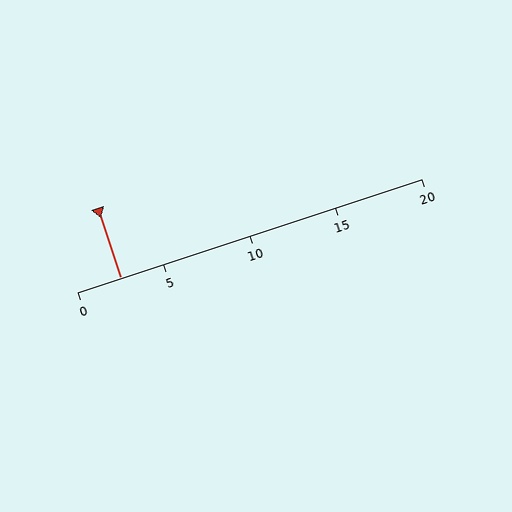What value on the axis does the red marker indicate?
The marker indicates approximately 2.5.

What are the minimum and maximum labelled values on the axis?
The axis runs from 0 to 20.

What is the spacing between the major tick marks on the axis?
The major ticks are spaced 5 apart.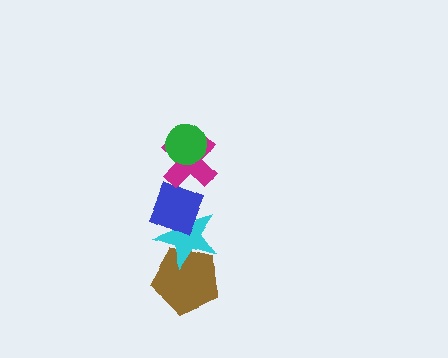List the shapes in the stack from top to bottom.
From top to bottom: the green circle, the magenta cross, the blue diamond, the cyan star, the brown pentagon.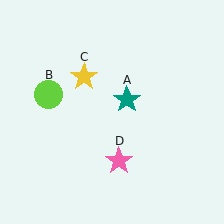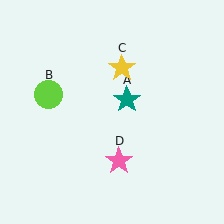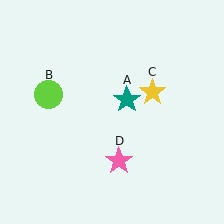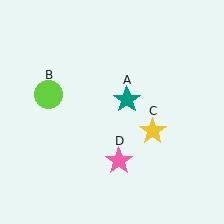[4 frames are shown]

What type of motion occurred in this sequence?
The yellow star (object C) rotated clockwise around the center of the scene.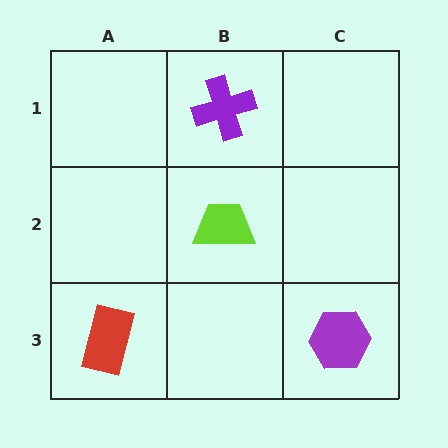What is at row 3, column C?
A purple hexagon.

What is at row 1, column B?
A purple cross.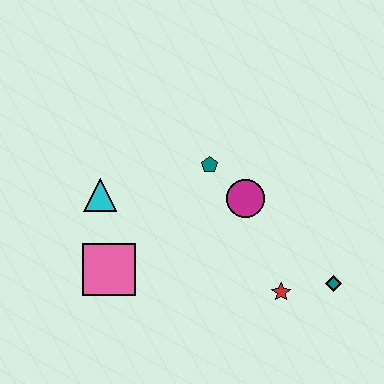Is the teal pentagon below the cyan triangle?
No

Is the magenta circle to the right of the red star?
No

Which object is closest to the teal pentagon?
The magenta circle is closest to the teal pentagon.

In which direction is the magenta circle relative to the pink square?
The magenta circle is to the right of the pink square.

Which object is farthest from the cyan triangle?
The teal diamond is farthest from the cyan triangle.